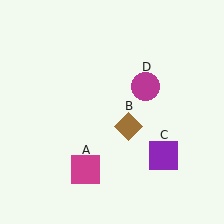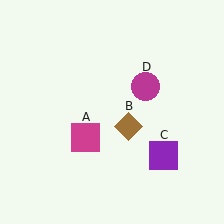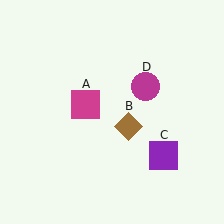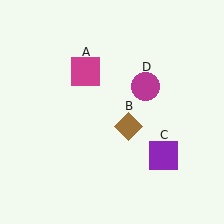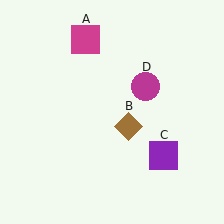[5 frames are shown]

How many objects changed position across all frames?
1 object changed position: magenta square (object A).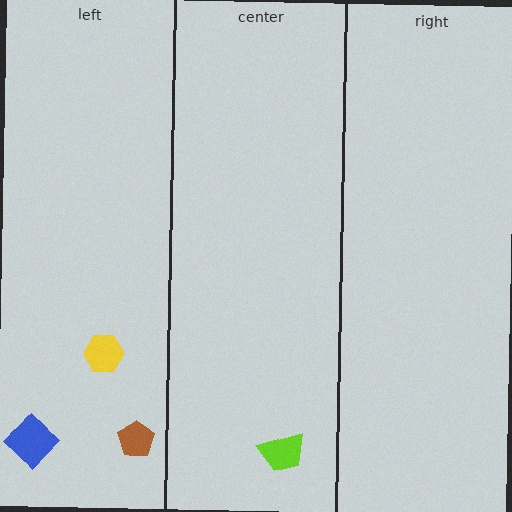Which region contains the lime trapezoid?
The center region.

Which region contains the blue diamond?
The left region.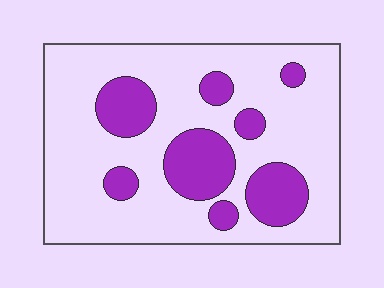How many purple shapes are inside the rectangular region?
8.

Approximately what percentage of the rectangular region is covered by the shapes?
Approximately 25%.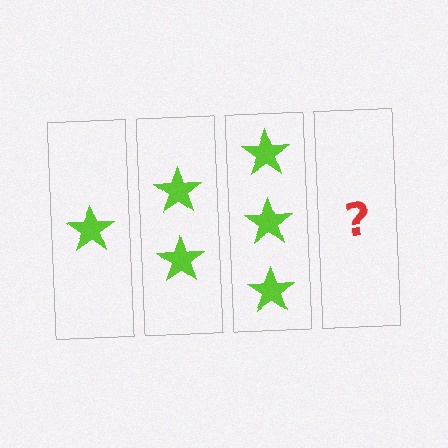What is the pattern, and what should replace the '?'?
The pattern is that each step adds one more star. The '?' should be 4 stars.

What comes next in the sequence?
The next element should be 4 stars.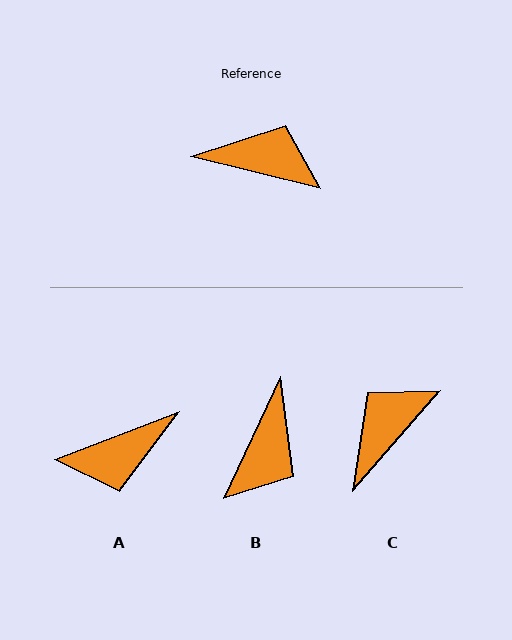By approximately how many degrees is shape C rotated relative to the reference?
Approximately 63 degrees counter-clockwise.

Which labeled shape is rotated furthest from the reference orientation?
A, about 145 degrees away.